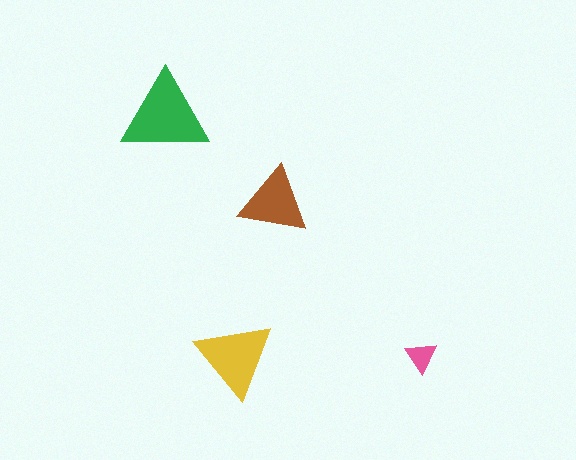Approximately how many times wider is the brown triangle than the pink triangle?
About 2 times wider.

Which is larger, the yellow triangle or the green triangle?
The green one.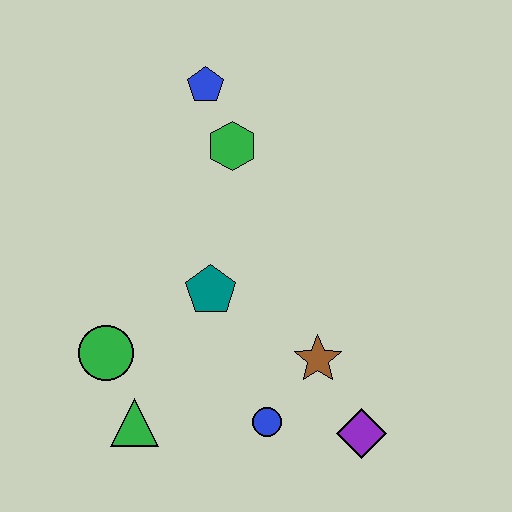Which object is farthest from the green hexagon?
The purple diamond is farthest from the green hexagon.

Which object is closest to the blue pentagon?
The green hexagon is closest to the blue pentagon.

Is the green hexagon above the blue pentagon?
No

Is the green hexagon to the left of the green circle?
No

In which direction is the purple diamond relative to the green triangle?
The purple diamond is to the right of the green triangle.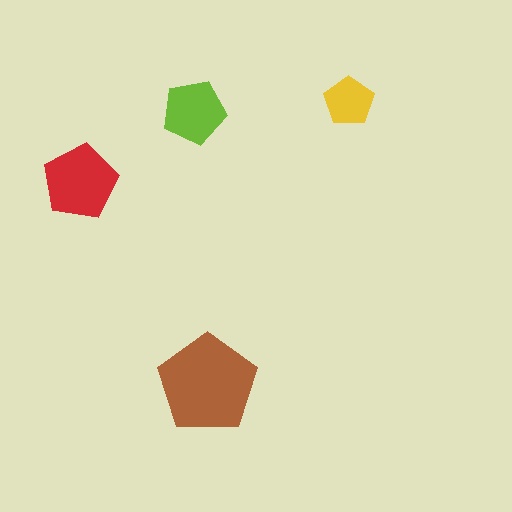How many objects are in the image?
There are 4 objects in the image.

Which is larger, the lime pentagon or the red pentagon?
The red one.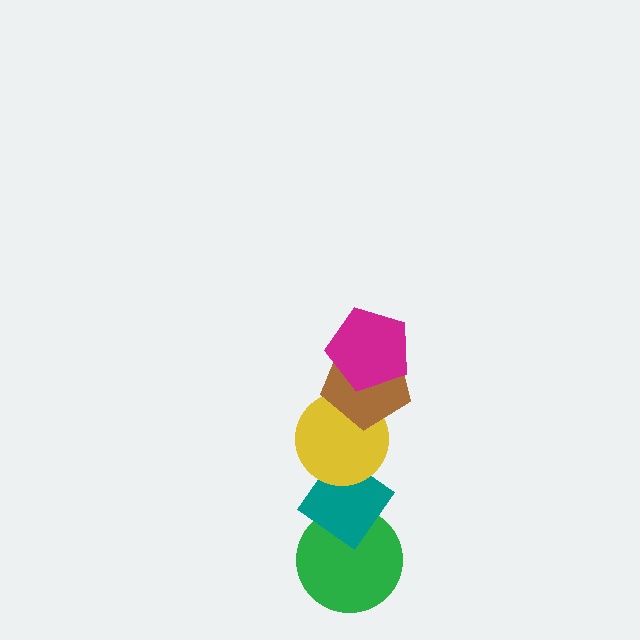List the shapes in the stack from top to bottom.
From top to bottom: the magenta pentagon, the brown pentagon, the yellow circle, the teal diamond, the green circle.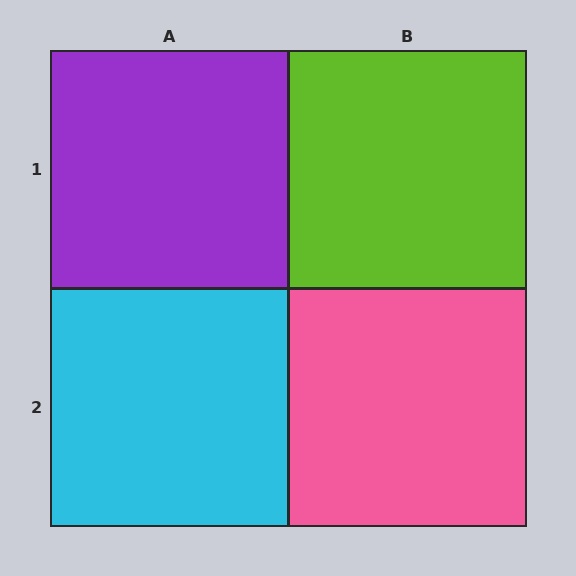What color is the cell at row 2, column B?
Pink.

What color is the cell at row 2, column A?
Cyan.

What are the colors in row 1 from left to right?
Purple, lime.